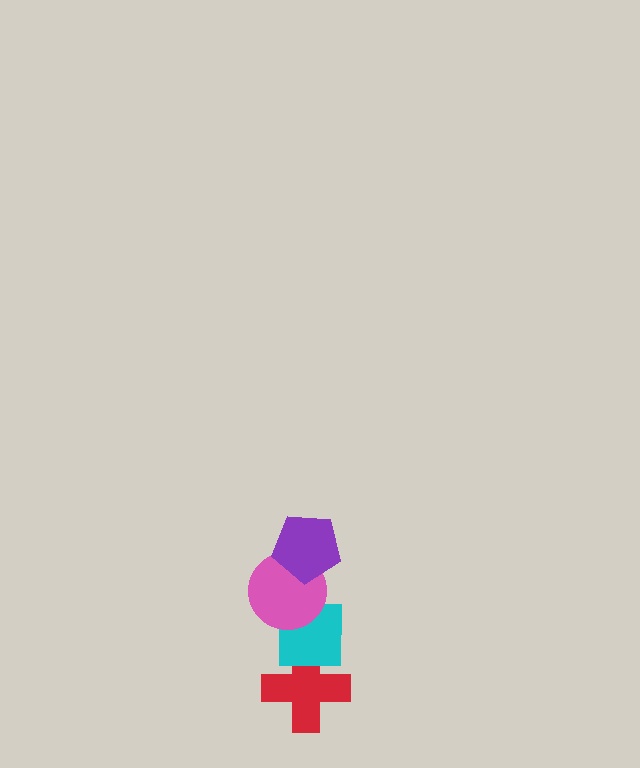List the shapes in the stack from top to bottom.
From top to bottom: the purple pentagon, the pink circle, the cyan square, the red cross.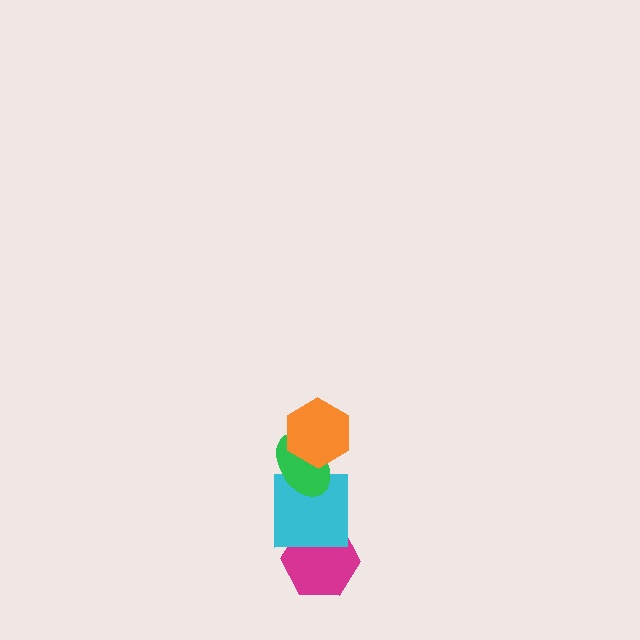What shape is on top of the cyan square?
The green ellipse is on top of the cyan square.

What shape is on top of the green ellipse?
The orange hexagon is on top of the green ellipse.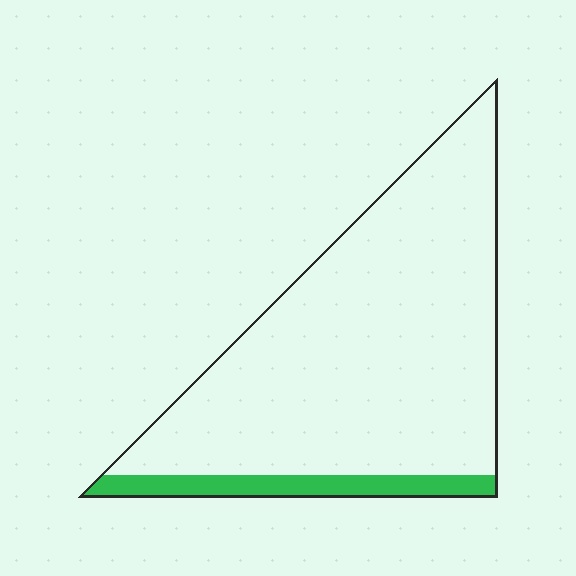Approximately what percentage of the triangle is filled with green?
Approximately 10%.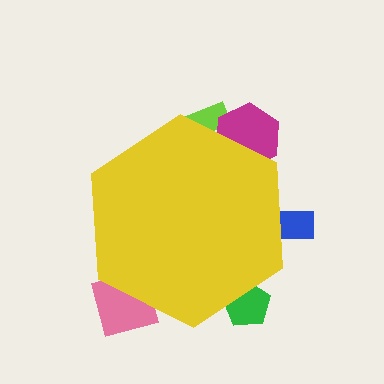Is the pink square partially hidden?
Yes, the pink square is partially hidden behind the yellow hexagon.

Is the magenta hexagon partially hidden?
Yes, the magenta hexagon is partially hidden behind the yellow hexagon.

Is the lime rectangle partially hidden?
Yes, the lime rectangle is partially hidden behind the yellow hexagon.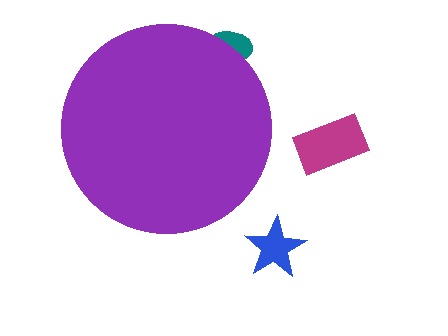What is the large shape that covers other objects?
A purple circle.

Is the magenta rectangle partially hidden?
No, the magenta rectangle is fully visible.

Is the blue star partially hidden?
No, the blue star is fully visible.